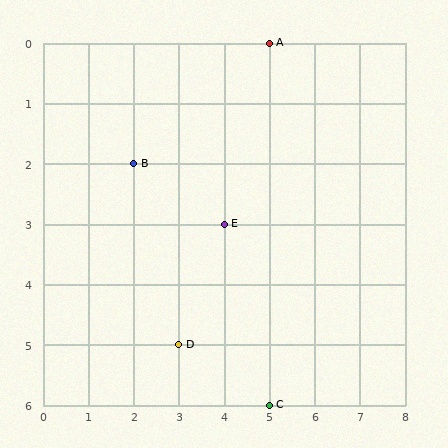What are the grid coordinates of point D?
Point D is at grid coordinates (3, 5).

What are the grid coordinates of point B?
Point B is at grid coordinates (2, 2).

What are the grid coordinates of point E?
Point E is at grid coordinates (4, 3).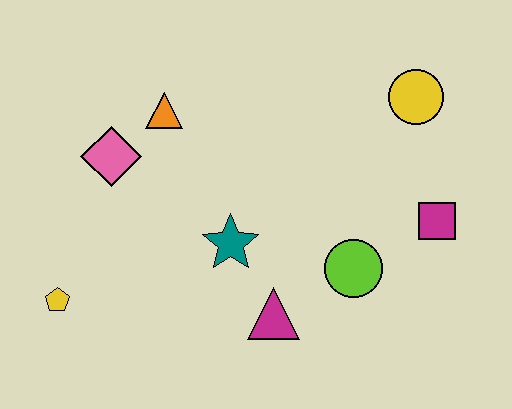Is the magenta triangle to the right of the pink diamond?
Yes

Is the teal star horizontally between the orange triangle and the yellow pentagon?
No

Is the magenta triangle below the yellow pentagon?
Yes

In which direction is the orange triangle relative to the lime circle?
The orange triangle is to the left of the lime circle.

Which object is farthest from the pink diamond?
The magenta square is farthest from the pink diamond.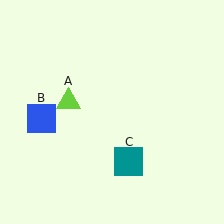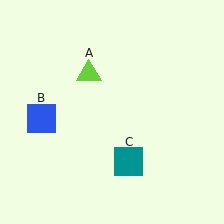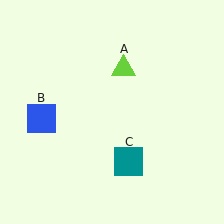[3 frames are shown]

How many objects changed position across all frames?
1 object changed position: lime triangle (object A).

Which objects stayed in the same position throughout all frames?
Blue square (object B) and teal square (object C) remained stationary.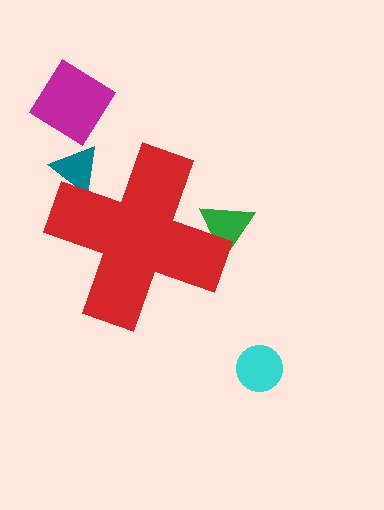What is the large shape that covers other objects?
A red cross.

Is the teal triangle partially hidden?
Yes, the teal triangle is partially hidden behind the red cross.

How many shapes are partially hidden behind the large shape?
2 shapes are partially hidden.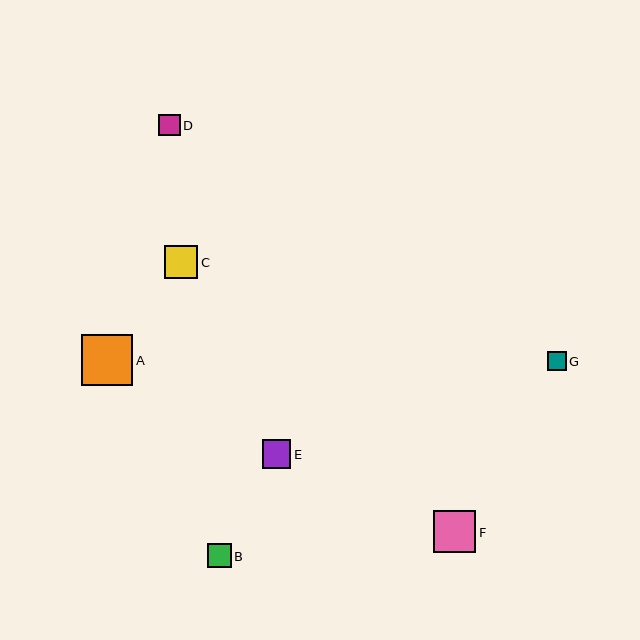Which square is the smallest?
Square G is the smallest with a size of approximately 19 pixels.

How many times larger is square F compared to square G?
Square F is approximately 2.2 times the size of square G.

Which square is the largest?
Square A is the largest with a size of approximately 51 pixels.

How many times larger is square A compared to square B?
Square A is approximately 2.1 times the size of square B.